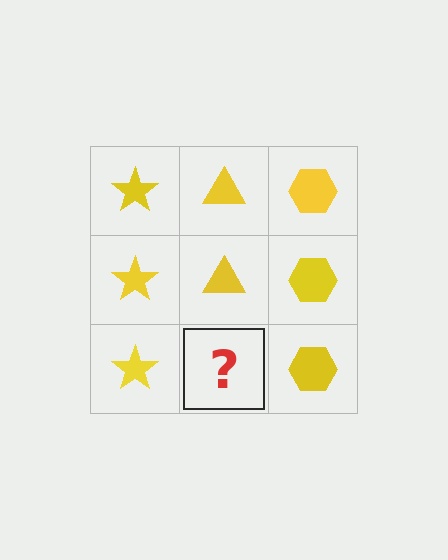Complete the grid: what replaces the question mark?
The question mark should be replaced with a yellow triangle.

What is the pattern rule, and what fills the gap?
The rule is that each column has a consistent shape. The gap should be filled with a yellow triangle.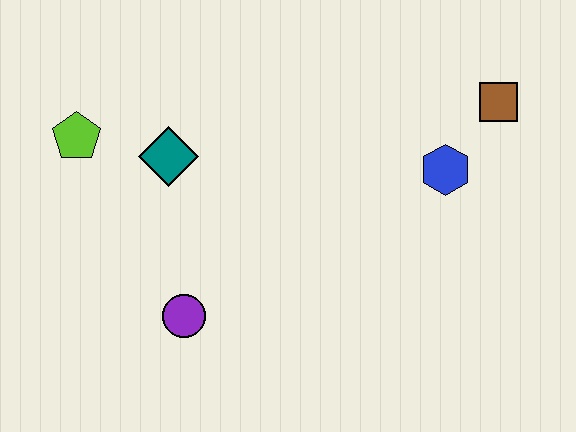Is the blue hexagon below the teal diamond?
Yes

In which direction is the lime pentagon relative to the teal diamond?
The lime pentagon is to the left of the teal diamond.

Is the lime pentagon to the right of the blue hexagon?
No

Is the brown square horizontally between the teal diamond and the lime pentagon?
No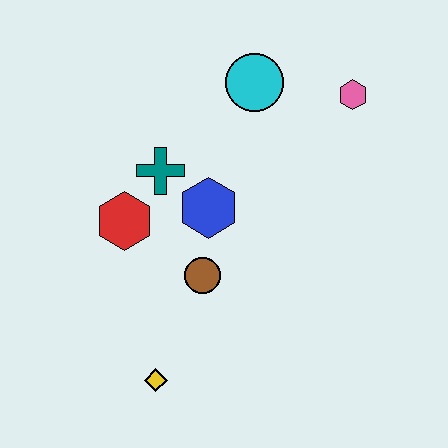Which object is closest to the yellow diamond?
The brown circle is closest to the yellow diamond.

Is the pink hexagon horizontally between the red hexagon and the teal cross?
No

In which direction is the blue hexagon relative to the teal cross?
The blue hexagon is to the right of the teal cross.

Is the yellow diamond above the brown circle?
No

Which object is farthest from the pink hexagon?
The yellow diamond is farthest from the pink hexagon.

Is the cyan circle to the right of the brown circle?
Yes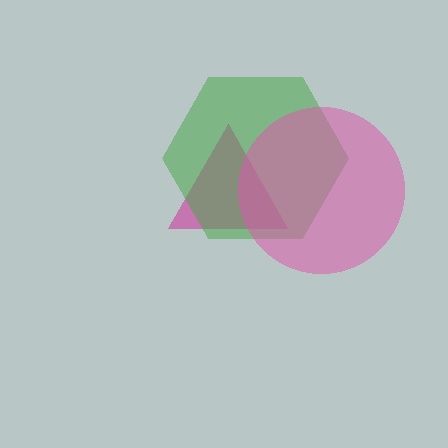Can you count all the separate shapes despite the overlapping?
Yes, there are 3 separate shapes.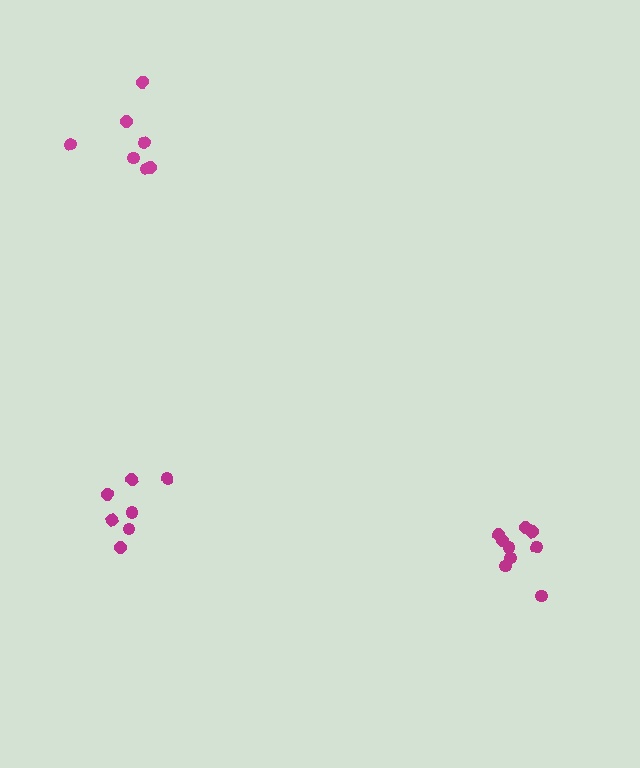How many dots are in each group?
Group 1: 9 dots, Group 2: 7 dots, Group 3: 7 dots (23 total).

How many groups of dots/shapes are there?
There are 3 groups.